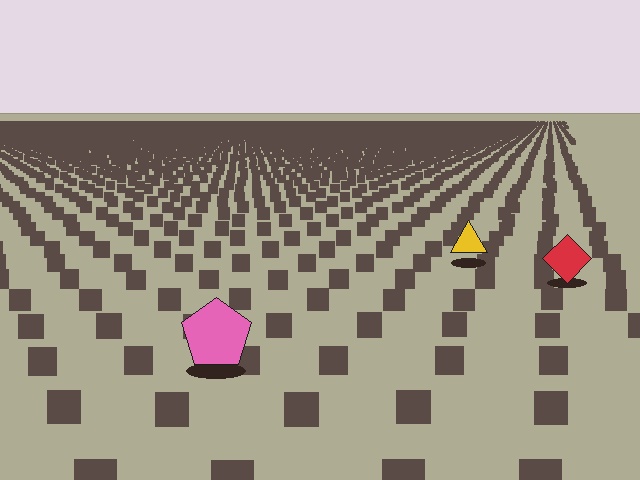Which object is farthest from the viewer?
The yellow triangle is farthest from the viewer. It appears smaller and the ground texture around it is denser.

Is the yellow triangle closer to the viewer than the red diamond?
No. The red diamond is closer — you can tell from the texture gradient: the ground texture is coarser near it.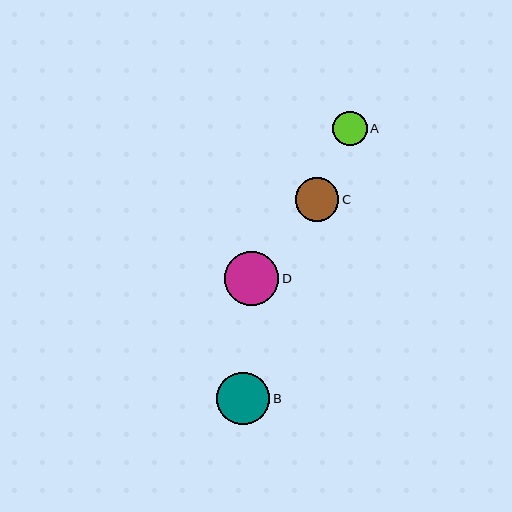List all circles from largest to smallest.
From largest to smallest: D, B, C, A.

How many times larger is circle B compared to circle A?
Circle B is approximately 1.5 times the size of circle A.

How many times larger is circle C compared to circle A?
Circle C is approximately 1.3 times the size of circle A.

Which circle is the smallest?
Circle A is the smallest with a size of approximately 34 pixels.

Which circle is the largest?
Circle D is the largest with a size of approximately 54 pixels.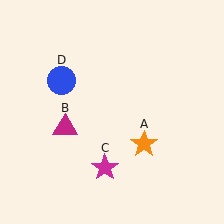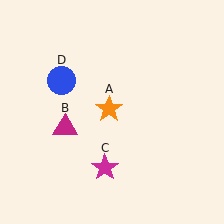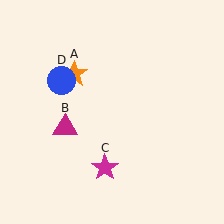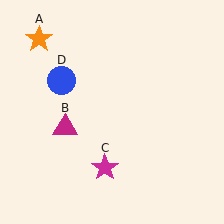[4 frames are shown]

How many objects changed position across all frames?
1 object changed position: orange star (object A).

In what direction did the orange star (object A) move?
The orange star (object A) moved up and to the left.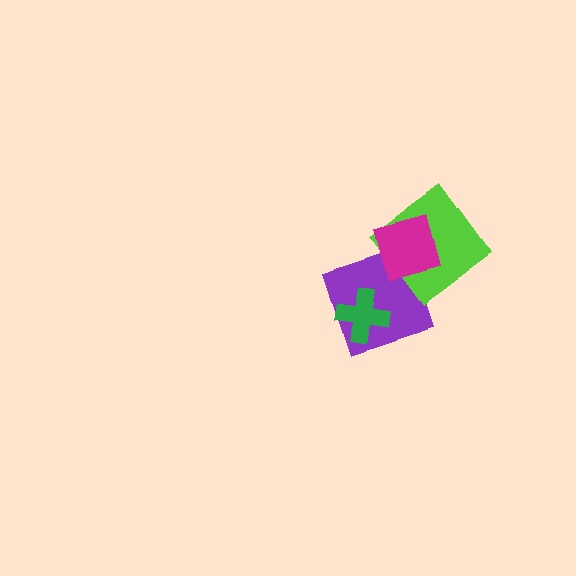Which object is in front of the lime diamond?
The magenta square is in front of the lime diamond.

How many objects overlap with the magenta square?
2 objects overlap with the magenta square.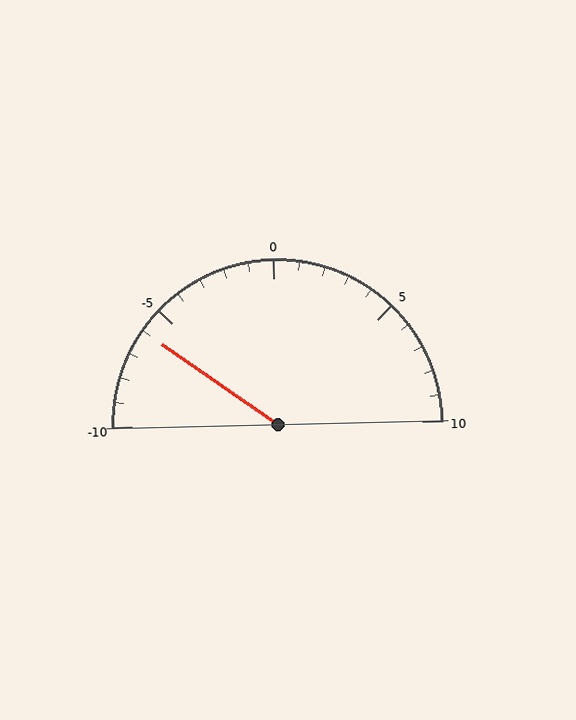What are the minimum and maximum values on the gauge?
The gauge ranges from -10 to 10.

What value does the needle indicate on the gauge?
The needle indicates approximately -6.